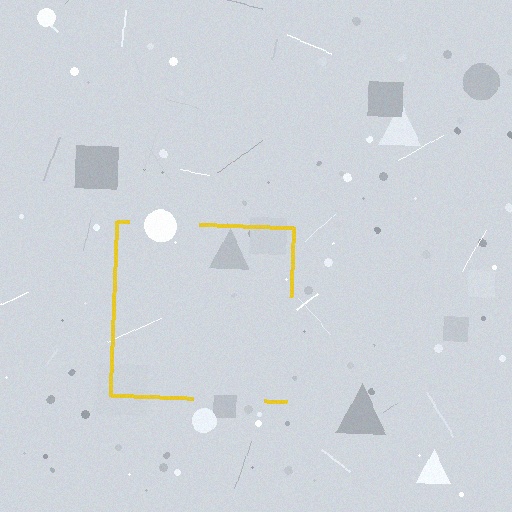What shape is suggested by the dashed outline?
The dashed outline suggests a square.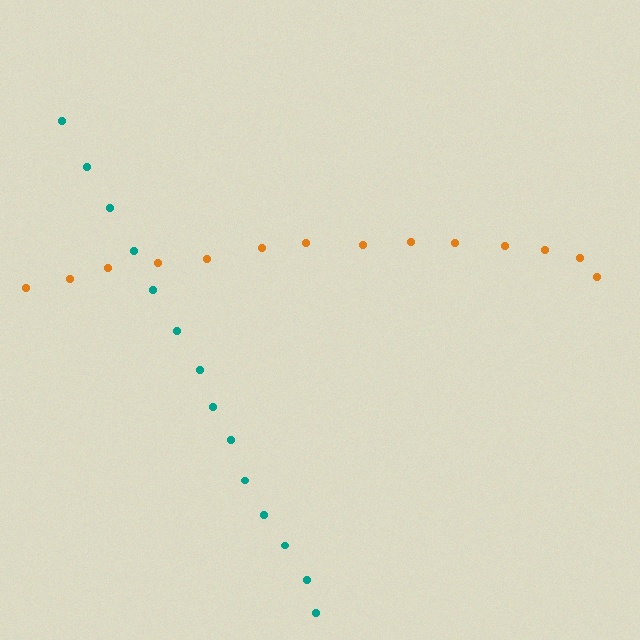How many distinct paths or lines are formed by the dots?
There are 2 distinct paths.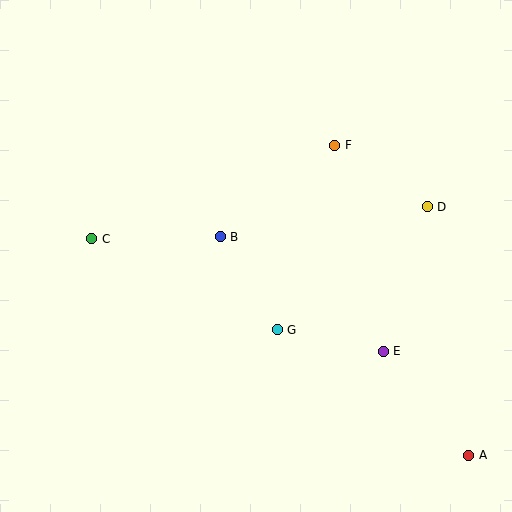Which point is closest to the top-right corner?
Point D is closest to the top-right corner.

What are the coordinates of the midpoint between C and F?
The midpoint between C and F is at (213, 192).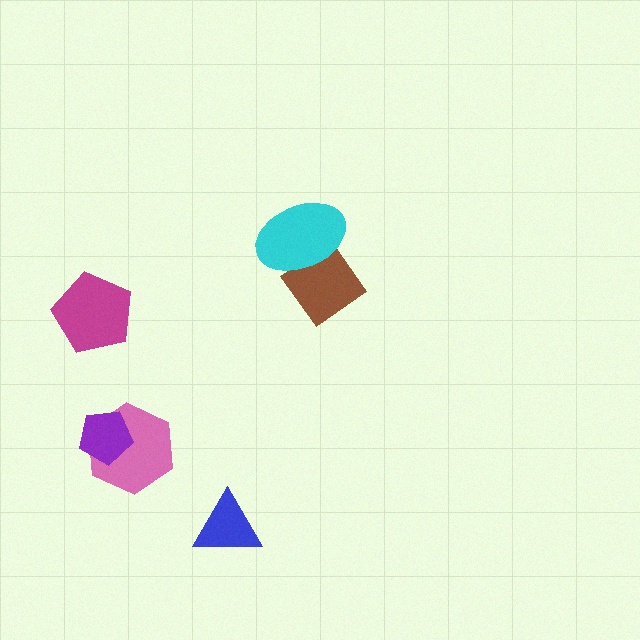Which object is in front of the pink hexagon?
The purple pentagon is in front of the pink hexagon.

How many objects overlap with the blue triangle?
0 objects overlap with the blue triangle.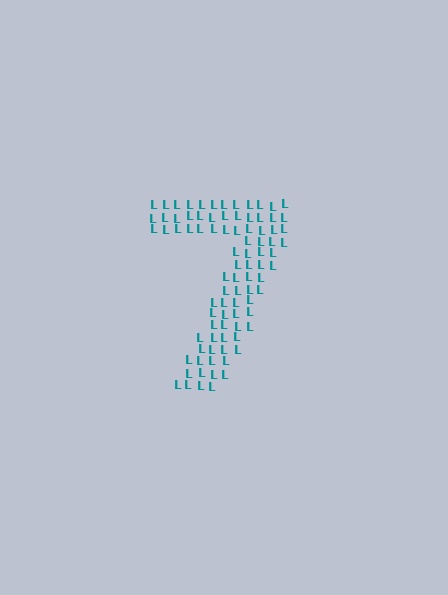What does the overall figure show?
The overall figure shows the digit 7.